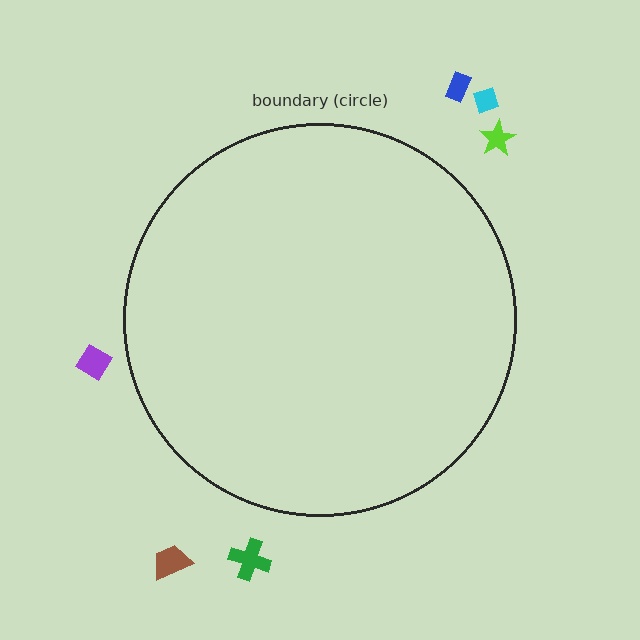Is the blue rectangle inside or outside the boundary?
Outside.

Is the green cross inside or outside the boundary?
Outside.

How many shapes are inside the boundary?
0 inside, 6 outside.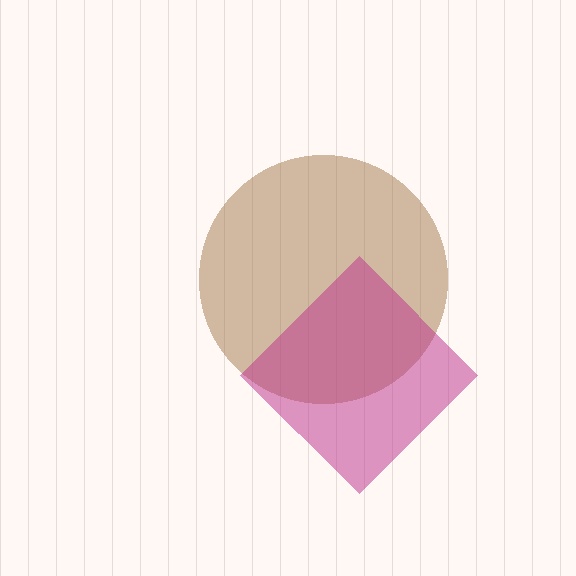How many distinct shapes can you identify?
There are 2 distinct shapes: a brown circle, a magenta diamond.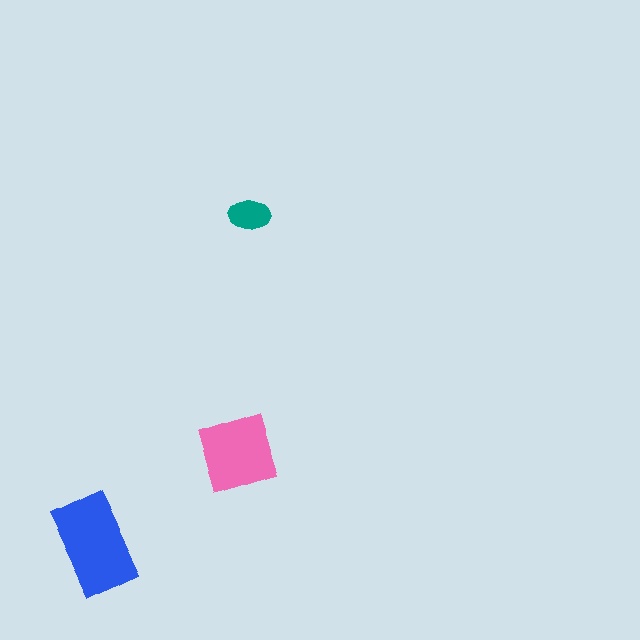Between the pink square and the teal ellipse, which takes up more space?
The pink square.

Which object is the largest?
The blue rectangle.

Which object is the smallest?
The teal ellipse.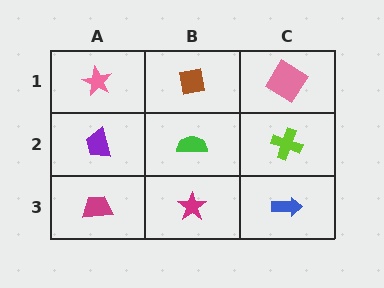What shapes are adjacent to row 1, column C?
A lime cross (row 2, column C), a brown square (row 1, column B).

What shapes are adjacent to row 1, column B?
A green semicircle (row 2, column B), a pink star (row 1, column A), a pink diamond (row 1, column C).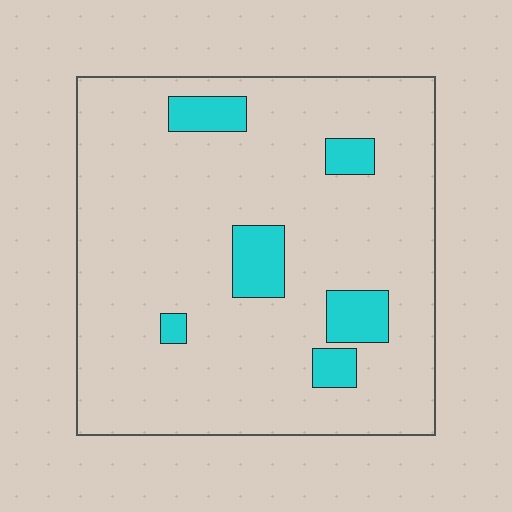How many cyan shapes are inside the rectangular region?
6.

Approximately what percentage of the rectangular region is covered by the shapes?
Approximately 10%.